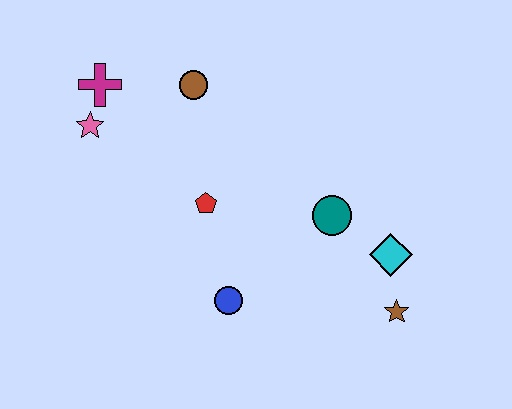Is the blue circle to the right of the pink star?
Yes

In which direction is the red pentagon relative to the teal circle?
The red pentagon is to the left of the teal circle.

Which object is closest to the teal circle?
The cyan diamond is closest to the teal circle.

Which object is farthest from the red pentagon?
The brown star is farthest from the red pentagon.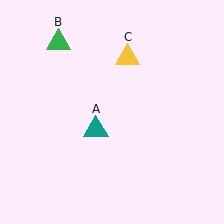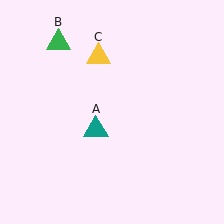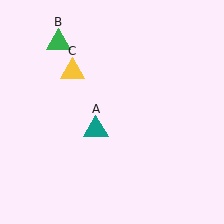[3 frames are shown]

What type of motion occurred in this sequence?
The yellow triangle (object C) rotated counterclockwise around the center of the scene.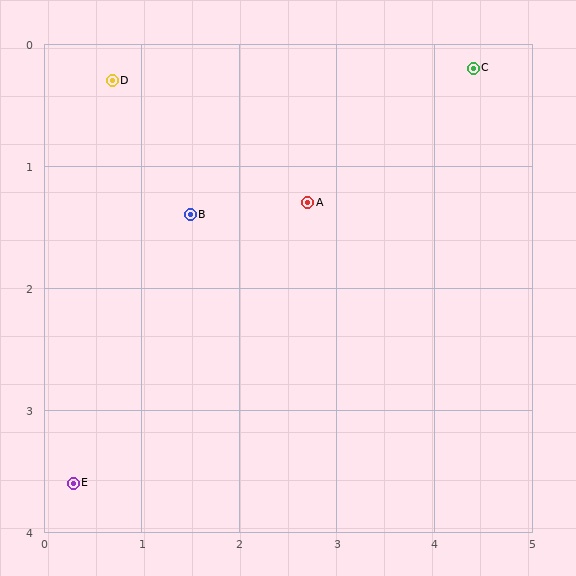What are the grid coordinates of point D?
Point D is at approximately (0.7, 0.3).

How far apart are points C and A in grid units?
Points C and A are about 2.0 grid units apart.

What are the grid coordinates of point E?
Point E is at approximately (0.3, 3.6).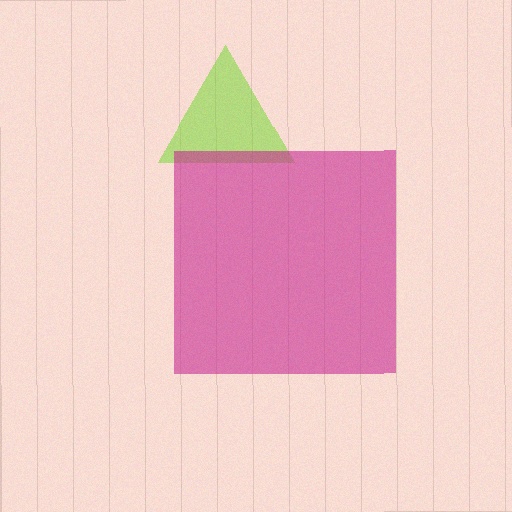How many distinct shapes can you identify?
There are 2 distinct shapes: a lime triangle, a magenta square.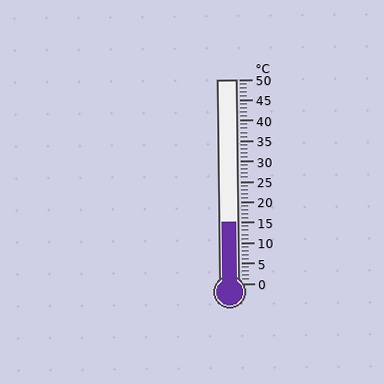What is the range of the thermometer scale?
The thermometer scale ranges from 0°C to 50°C.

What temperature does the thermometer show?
The thermometer shows approximately 15°C.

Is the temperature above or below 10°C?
The temperature is above 10°C.